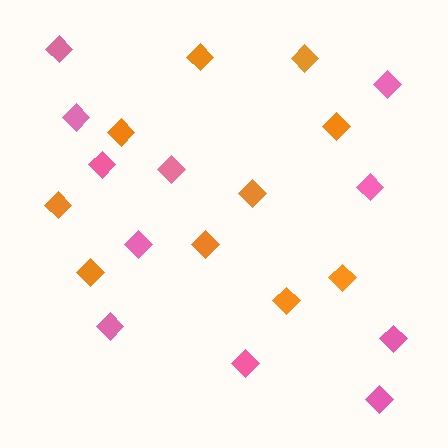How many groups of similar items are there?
There are 2 groups: one group of pink diamonds (11) and one group of orange diamonds (10).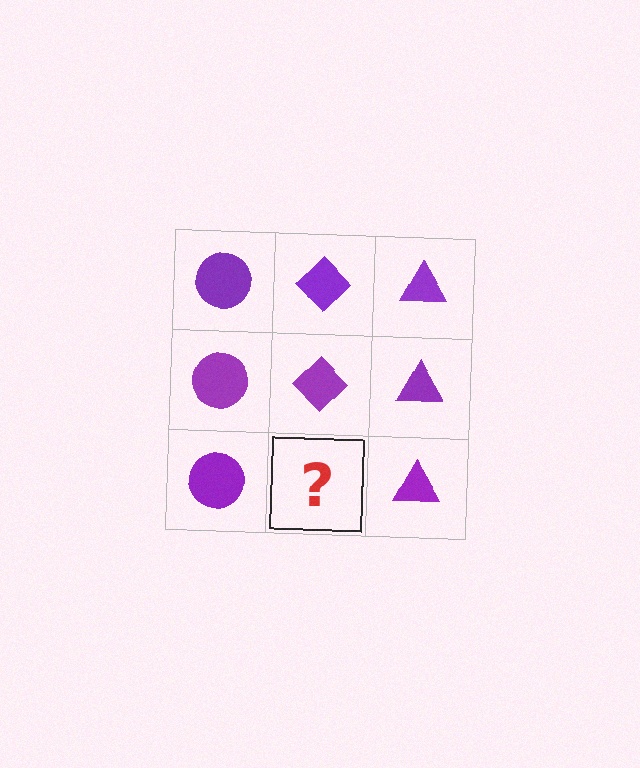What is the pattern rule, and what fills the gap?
The rule is that each column has a consistent shape. The gap should be filled with a purple diamond.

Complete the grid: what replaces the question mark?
The question mark should be replaced with a purple diamond.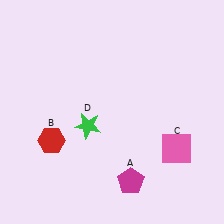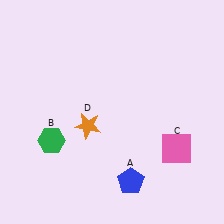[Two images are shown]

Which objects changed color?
A changed from magenta to blue. B changed from red to green. D changed from green to orange.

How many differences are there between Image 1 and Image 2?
There are 3 differences between the two images.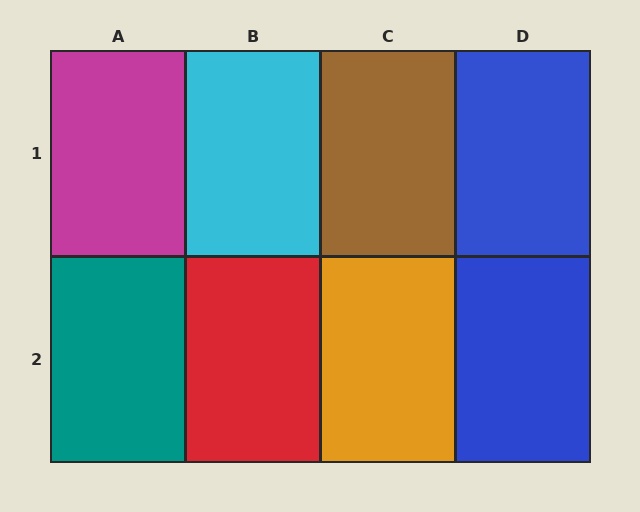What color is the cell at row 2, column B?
Red.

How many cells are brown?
1 cell is brown.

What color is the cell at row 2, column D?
Blue.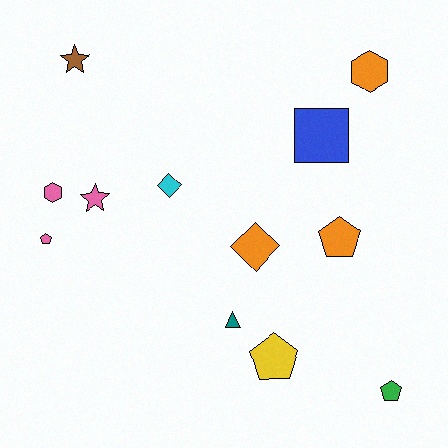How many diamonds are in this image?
There are 2 diamonds.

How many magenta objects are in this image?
There are no magenta objects.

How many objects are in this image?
There are 12 objects.